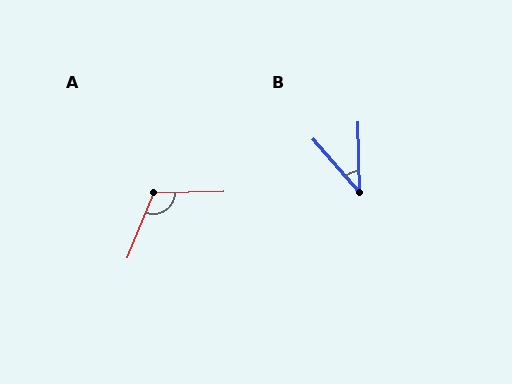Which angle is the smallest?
B, at approximately 40 degrees.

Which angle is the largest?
A, at approximately 114 degrees.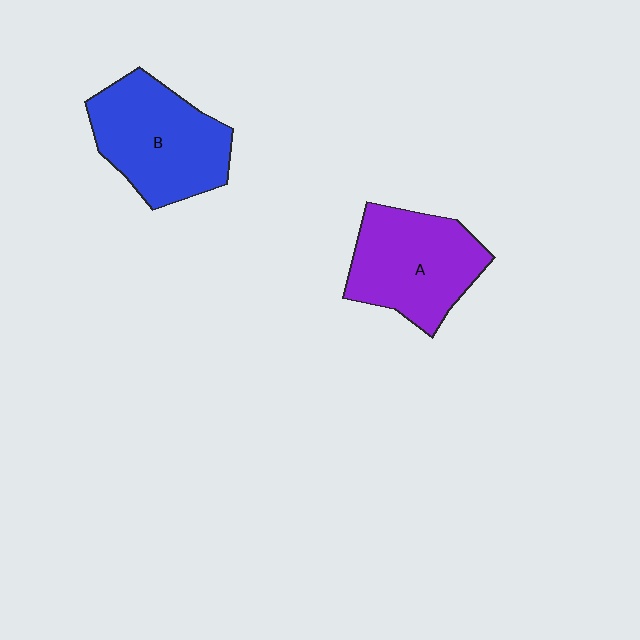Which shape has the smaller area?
Shape A (purple).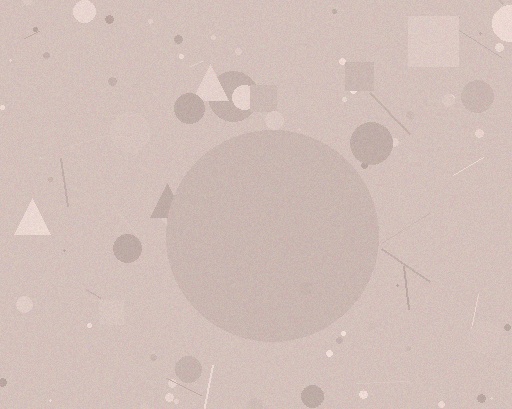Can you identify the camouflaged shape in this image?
The camouflaged shape is a circle.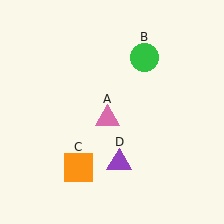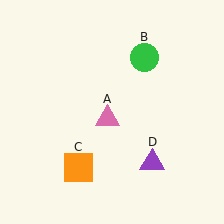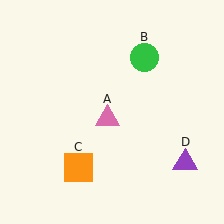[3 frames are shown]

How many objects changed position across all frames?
1 object changed position: purple triangle (object D).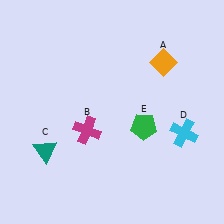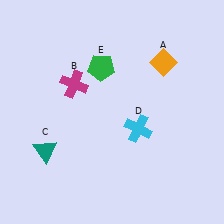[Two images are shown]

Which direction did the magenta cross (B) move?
The magenta cross (B) moved up.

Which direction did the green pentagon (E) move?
The green pentagon (E) moved up.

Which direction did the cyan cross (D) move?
The cyan cross (D) moved left.